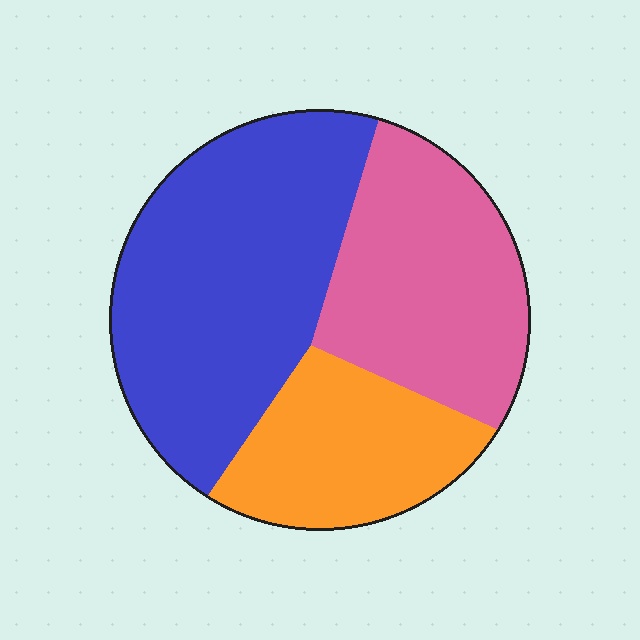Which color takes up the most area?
Blue, at roughly 45%.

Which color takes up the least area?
Orange, at roughly 25%.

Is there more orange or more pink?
Pink.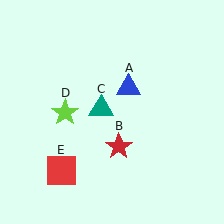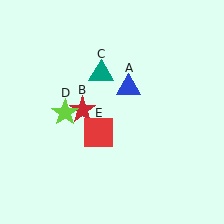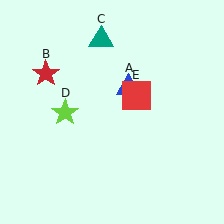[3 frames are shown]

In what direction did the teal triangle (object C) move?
The teal triangle (object C) moved up.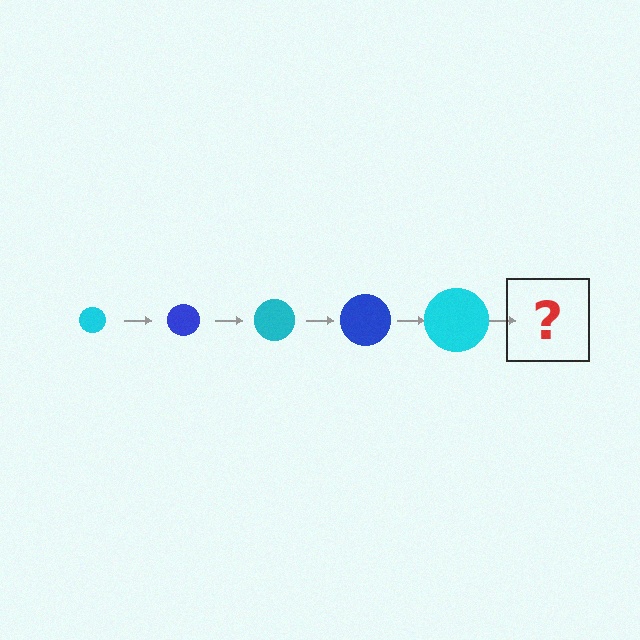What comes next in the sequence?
The next element should be a blue circle, larger than the previous one.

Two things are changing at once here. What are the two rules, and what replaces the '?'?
The two rules are that the circle grows larger each step and the color cycles through cyan and blue. The '?' should be a blue circle, larger than the previous one.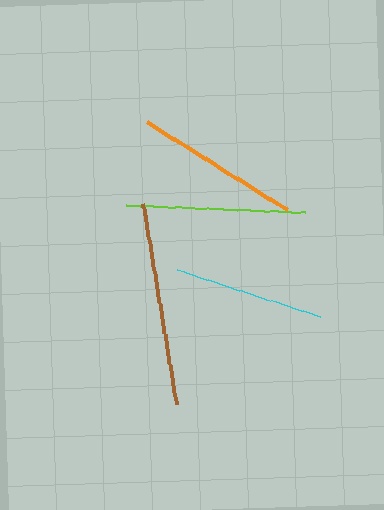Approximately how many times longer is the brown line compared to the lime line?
The brown line is approximately 1.1 times the length of the lime line.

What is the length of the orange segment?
The orange segment is approximately 164 pixels long.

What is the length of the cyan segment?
The cyan segment is approximately 150 pixels long.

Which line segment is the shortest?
The cyan line is the shortest at approximately 150 pixels.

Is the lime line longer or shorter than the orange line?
The lime line is longer than the orange line.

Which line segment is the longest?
The brown line is the longest at approximately 203 pixels.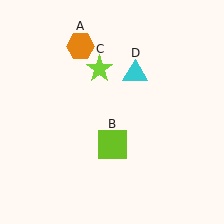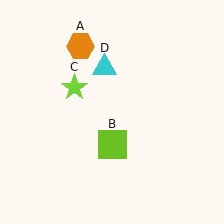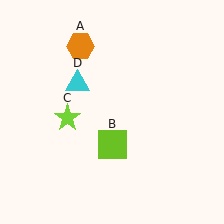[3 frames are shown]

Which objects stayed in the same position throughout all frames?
Orange hexagon (object A) and lime square (object B) remained stationary.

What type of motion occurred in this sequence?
The lime star (object C), cyan triangle (object D) rotated counterclockwise around the center of the scene.